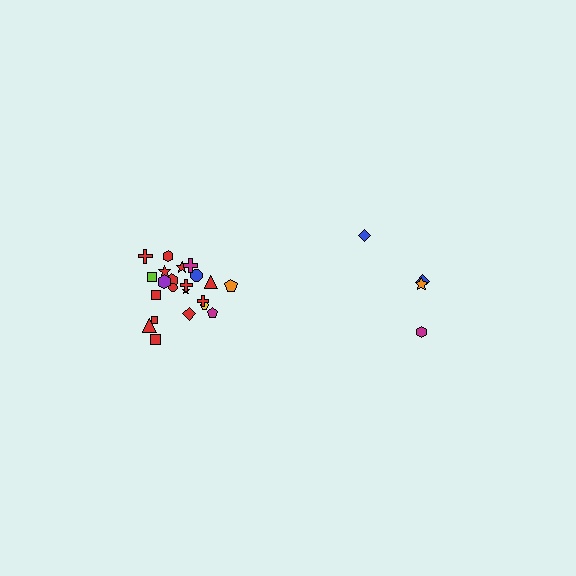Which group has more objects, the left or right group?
The left group.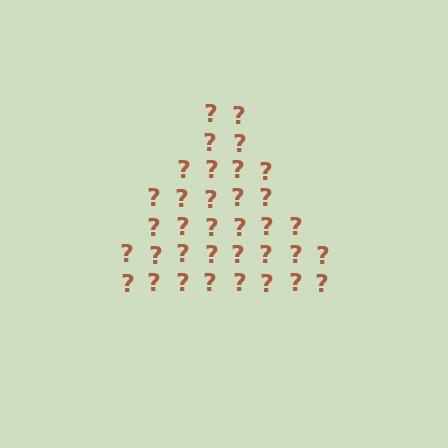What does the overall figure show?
The overall figure shows a triangle.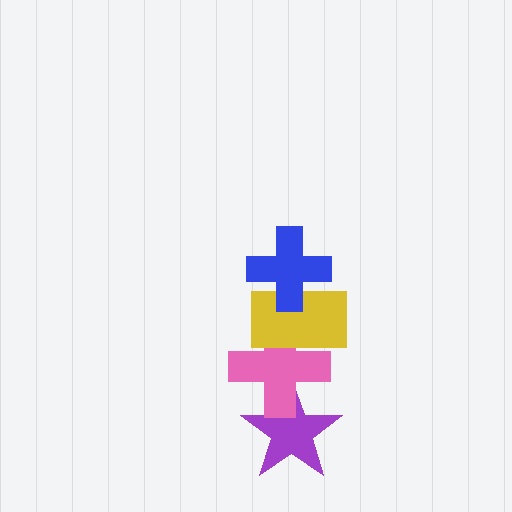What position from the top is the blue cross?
The blue cross is 1st from the top.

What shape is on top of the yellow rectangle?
The blue cross is on top of the yellow rectangle.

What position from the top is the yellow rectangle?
The yellow rectangle is 2nd from the top.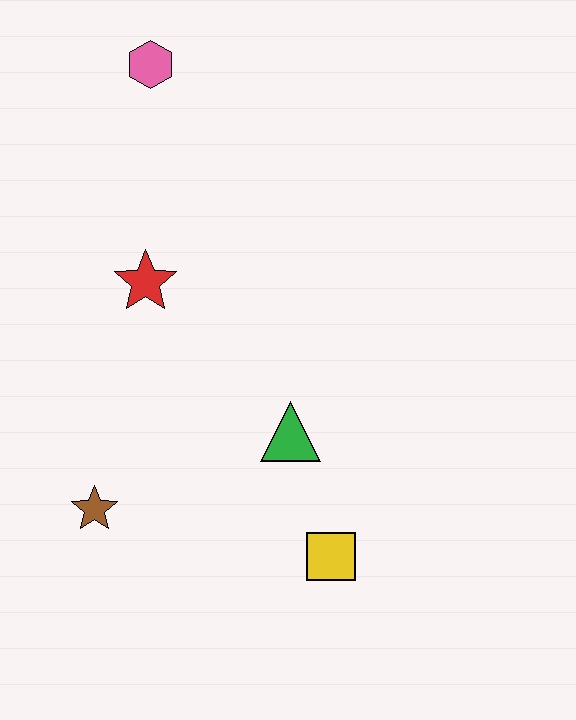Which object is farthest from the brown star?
The pink hexagon is farthest from the brown star.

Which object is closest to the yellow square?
The green triangle is closest to the yellow square.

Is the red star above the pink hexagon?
No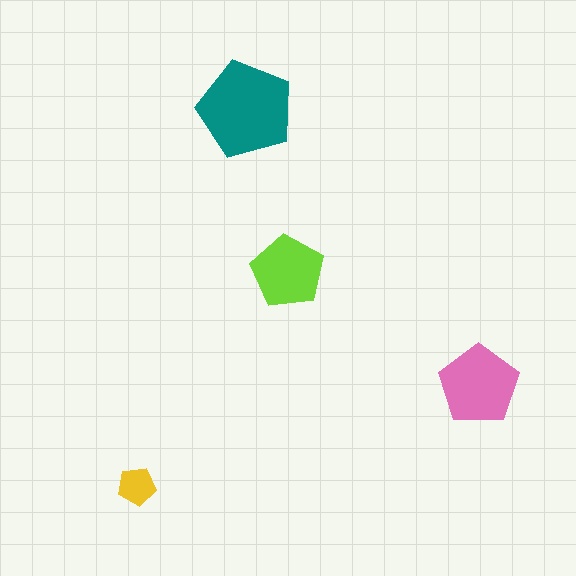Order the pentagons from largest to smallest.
the teal one, the pink one, the lime one, the yellow one.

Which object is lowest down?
The yellow pentagon is bottommost.